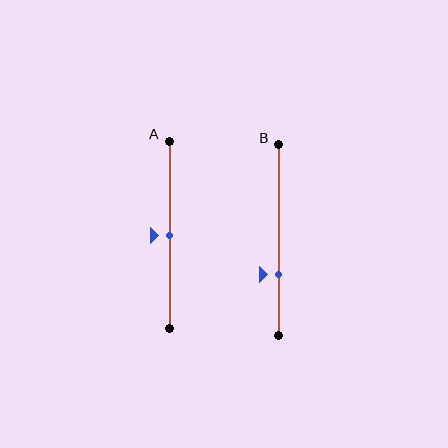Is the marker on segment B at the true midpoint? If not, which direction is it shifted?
No, the marker on segment B is shifted downward by about 18% of the segment length.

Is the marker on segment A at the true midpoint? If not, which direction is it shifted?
Yes, the marker on segment A is at the true midpoint.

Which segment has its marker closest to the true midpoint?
Segment A has its marker closest to the true midpoint.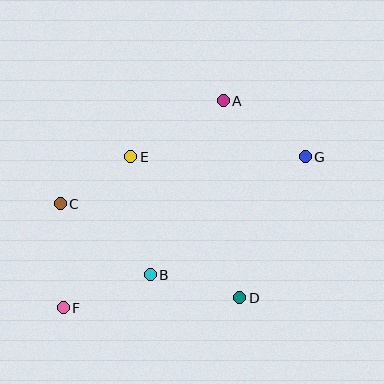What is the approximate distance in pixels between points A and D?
The distance between A and D is approximately 197 pixels.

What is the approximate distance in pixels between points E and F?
The distance between E and F is approximately 165 pixels.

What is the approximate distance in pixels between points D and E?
The distance between D and E is approximately 178 pixels.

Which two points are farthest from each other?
Points F and G are farthest from each other.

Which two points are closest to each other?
Points C and E are closest to each other.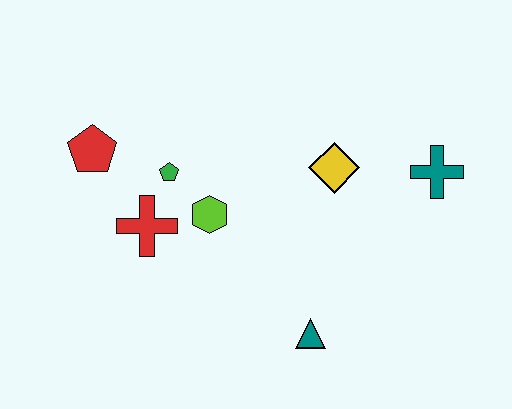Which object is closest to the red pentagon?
The green pentagon is closest to the red pentagon.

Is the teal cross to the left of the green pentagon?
No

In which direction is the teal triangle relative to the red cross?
The teal triangle is to the right of the red cross.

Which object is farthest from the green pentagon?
The teal cross is farthest from the green pentagon.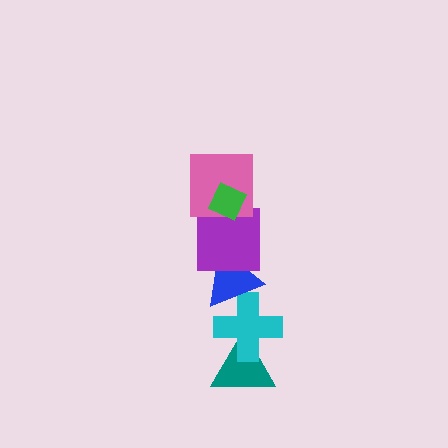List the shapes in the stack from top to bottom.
From top to bottom: the green diamond, the pink square, the purple square, the blue triangle, the cyan cross, the teal triangle.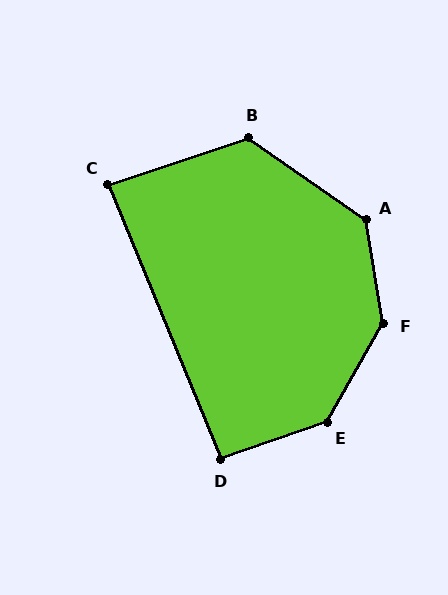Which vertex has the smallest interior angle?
C, at approximately 86 degrees.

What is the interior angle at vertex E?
Approximately 139 degrees (obtuse).